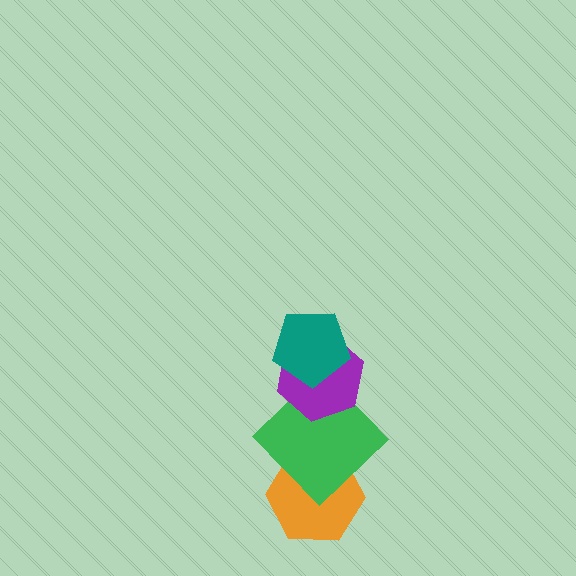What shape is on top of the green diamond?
The purple hexagon is on top of the green diamond.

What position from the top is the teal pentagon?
The teal pentagon is 1st from the top.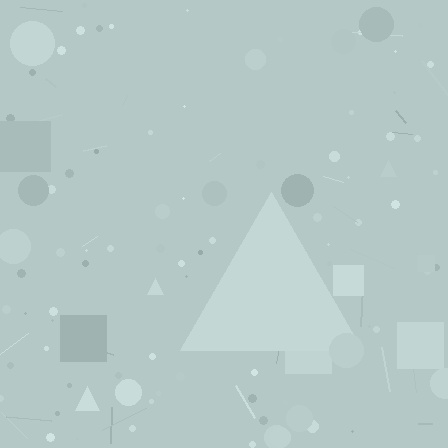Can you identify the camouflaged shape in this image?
The camouflaged shape is a triangle.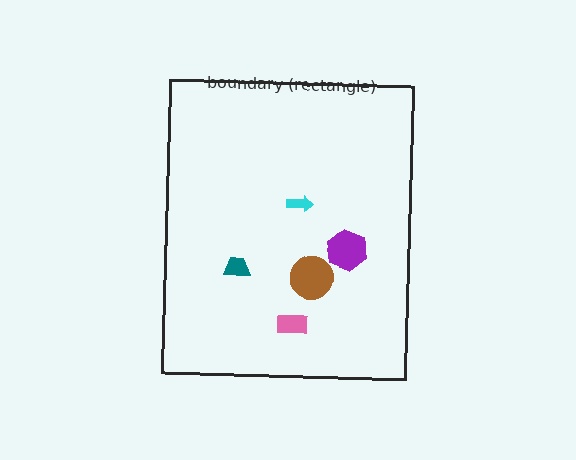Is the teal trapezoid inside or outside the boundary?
Inside.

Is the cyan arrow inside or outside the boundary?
Inside.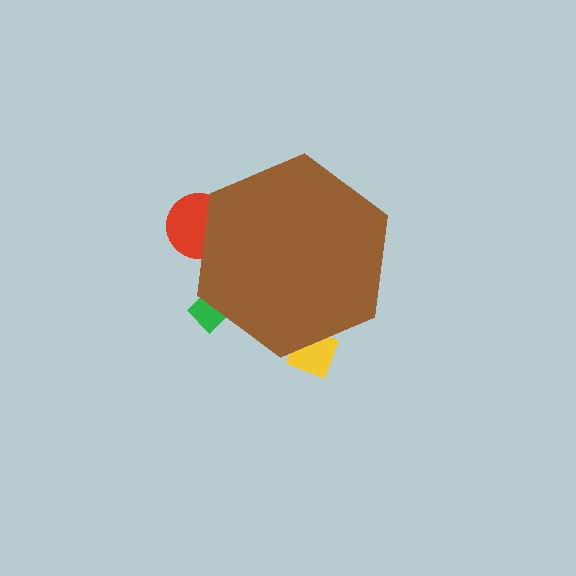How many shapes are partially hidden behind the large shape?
3 shapes are partially hidden.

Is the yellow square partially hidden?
Yes, the yellow square is partially hidden behind the brown hexagon.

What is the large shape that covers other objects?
A brown hexagon.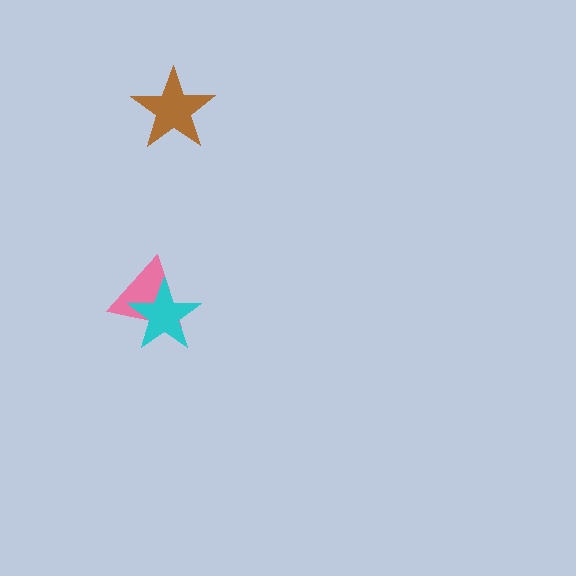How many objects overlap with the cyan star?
1 object overlaps with the cyan star.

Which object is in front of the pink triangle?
The cyan star is in front of the pink triangle.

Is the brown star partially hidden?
No, no other shape covers it.